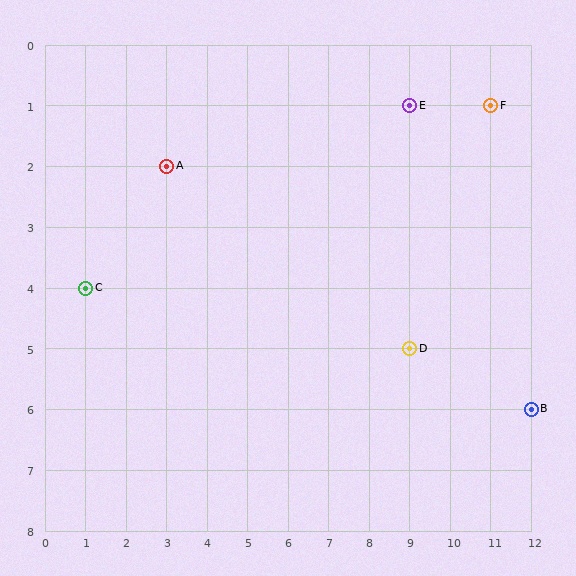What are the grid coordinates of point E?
Point E is at grid coordinates (9, 1).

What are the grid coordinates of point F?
Point F is at grid coordinates (11, 1).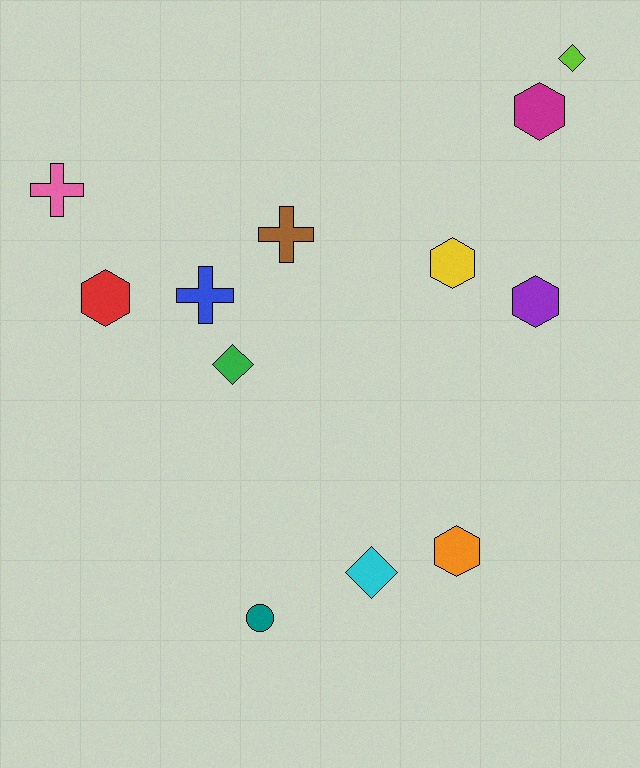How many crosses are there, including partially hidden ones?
There are 3 crosses.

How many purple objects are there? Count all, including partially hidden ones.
There is 1 purple object.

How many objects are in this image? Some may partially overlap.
There are 12 objects.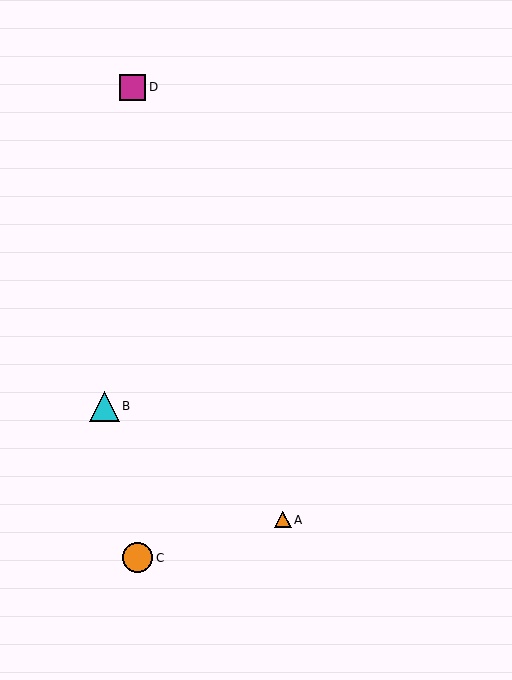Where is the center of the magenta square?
The center of the magenta square is at (133, 87).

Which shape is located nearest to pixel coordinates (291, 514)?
The orange triangle (labeled A) at (283, 520) is nearest to that location.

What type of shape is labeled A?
Shape A is an orange triangle.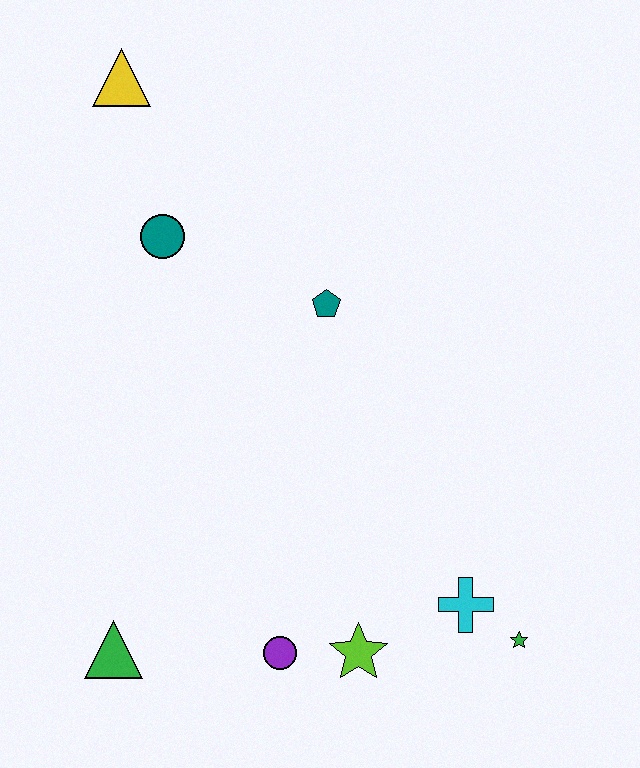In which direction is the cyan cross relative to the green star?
The cyan cross is to the left of the green star.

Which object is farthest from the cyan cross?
The yellow triangle is farthest from the cyan cross.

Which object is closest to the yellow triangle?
The teal circle is closest to the yellow triangle.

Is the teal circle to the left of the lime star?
Yes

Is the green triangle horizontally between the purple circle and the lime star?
No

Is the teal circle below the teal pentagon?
No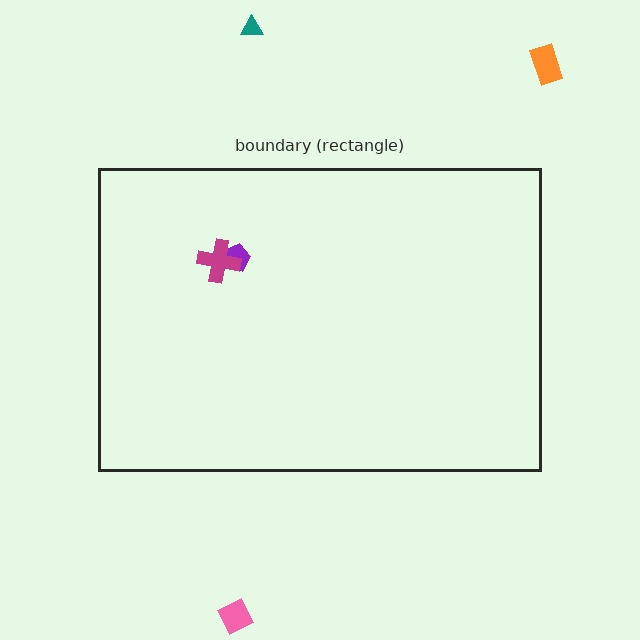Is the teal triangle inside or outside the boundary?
Outside.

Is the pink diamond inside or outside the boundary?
Outside.